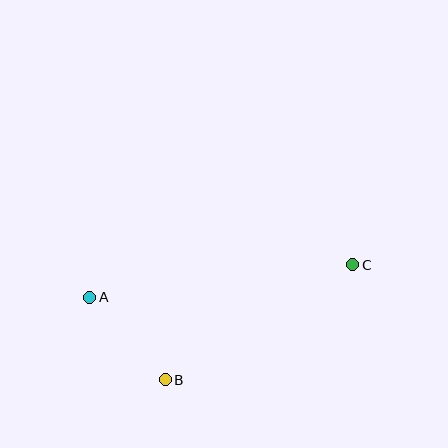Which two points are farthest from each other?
Points A and C are farthest from each other.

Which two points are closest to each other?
Points A and B are closest to each other.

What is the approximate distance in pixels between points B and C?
The distance between B and C is approximately 220 pixels.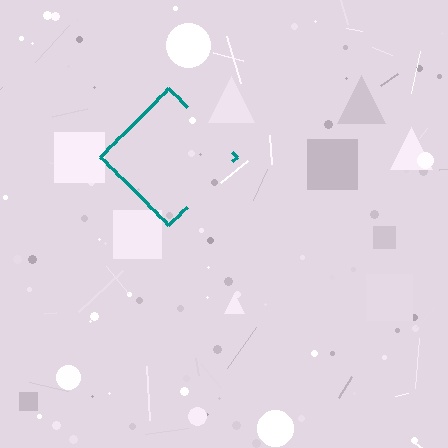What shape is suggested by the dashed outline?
The dashed outline suggests a diamond.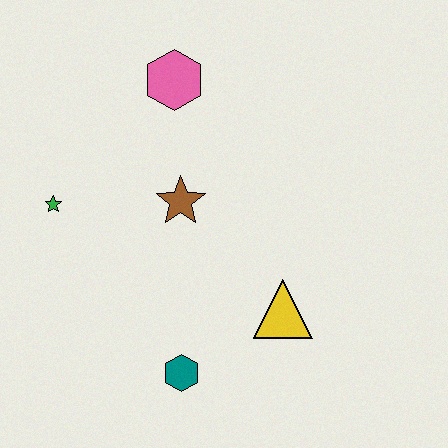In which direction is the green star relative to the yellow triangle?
The green star is to the left of the yellow triangle.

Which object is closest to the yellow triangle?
The teal hexagon is closest to the yellow triangle.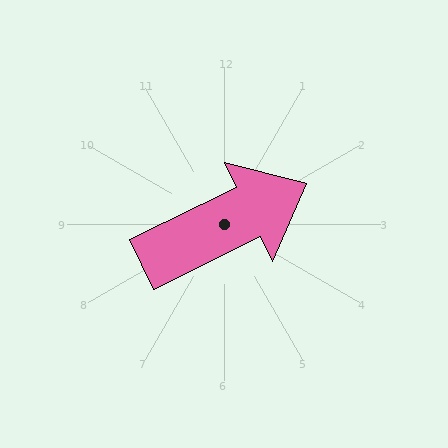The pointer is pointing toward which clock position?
Roughly 2 o'clock.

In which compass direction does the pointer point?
Northeast.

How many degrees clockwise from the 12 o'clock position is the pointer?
Approximately 64 degrees.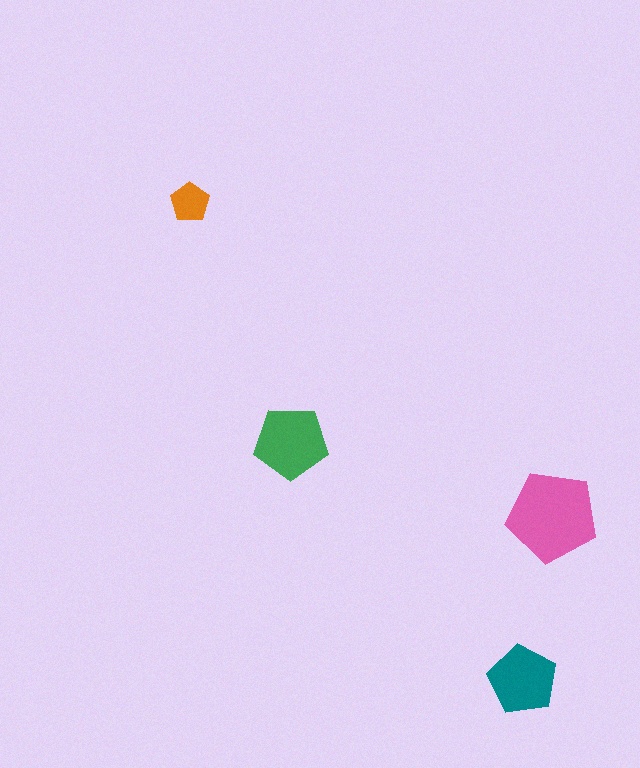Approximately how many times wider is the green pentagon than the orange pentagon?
About 2 times wider.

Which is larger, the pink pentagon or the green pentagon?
The pink one.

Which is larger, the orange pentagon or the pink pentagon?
The pink one.